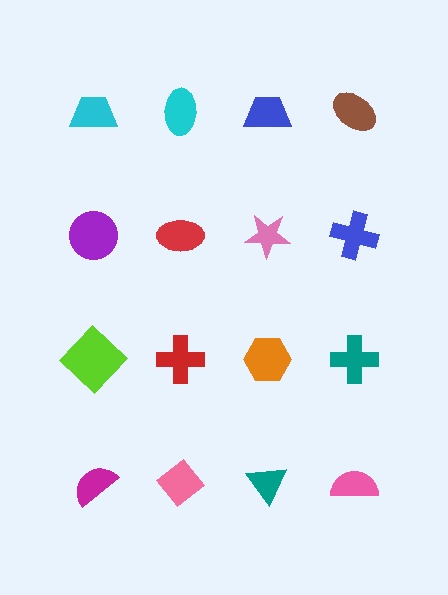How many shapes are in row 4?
4 shapes.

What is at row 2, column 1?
A purple circle.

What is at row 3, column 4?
A teal cross.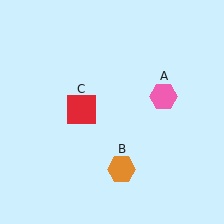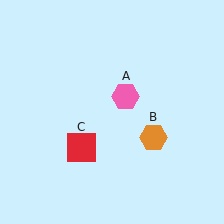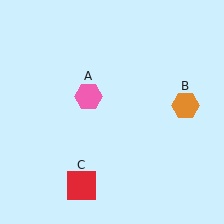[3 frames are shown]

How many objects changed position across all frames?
3 objects changed position: pink hexagon (object A), orange hexagon (object B), red square (object C).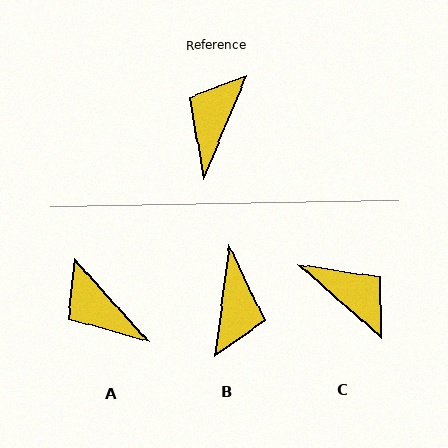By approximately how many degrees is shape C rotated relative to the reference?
Approximately 109 degrees clockwise.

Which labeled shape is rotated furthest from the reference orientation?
B, about 165 degrees away.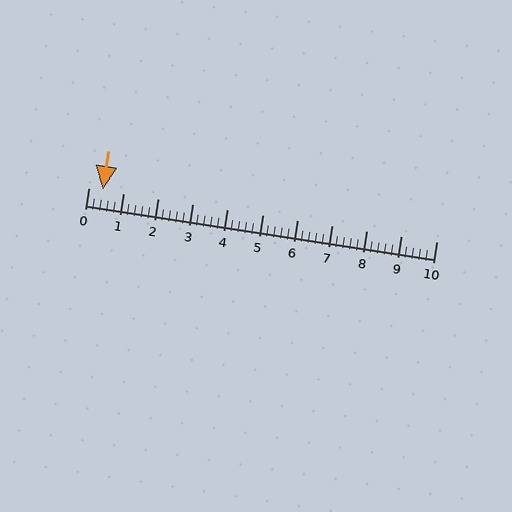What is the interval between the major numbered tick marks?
The major tick marks are spaced 1 units apart.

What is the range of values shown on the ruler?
The ruler shows values from 0 to 10.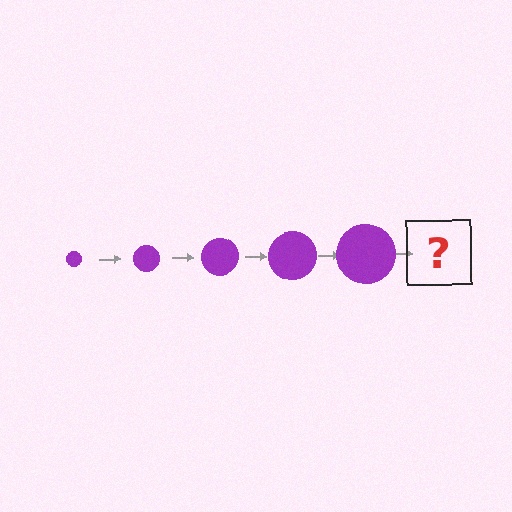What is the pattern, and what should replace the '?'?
The pattern is that the circle gets progressively larger each step. The '?' should be a purple circle, larger than the previous one.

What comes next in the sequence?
The next element should be a purple circle, larger than the previous one.